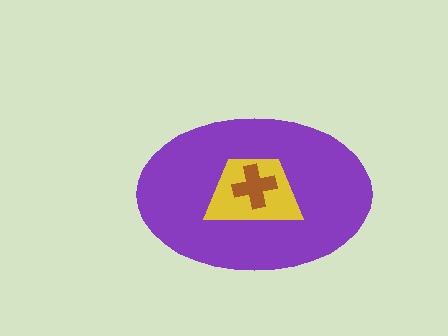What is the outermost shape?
The purple ellipse.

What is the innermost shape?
The brown cross.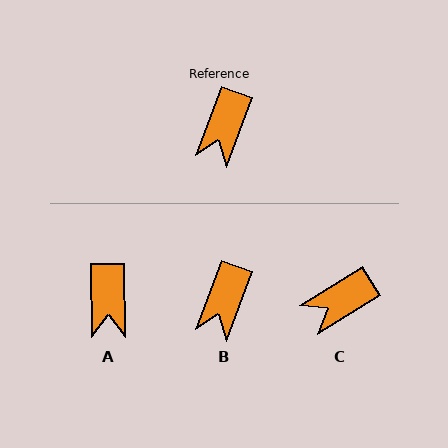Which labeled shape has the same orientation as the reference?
B.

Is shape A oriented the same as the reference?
No, it is off by about 21 degrees.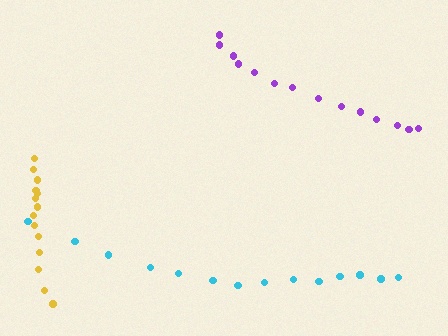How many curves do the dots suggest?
There are 3 distinct paths.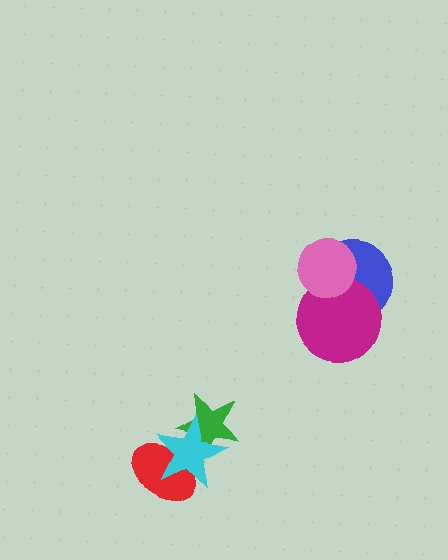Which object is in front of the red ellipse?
The cyan star is in front of the red ellipse.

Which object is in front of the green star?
The cyan star is in front of the green star.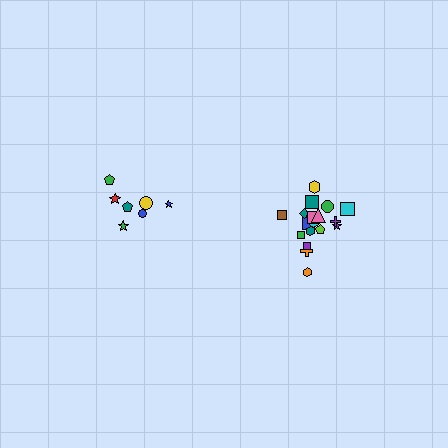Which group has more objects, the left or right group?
The right group.